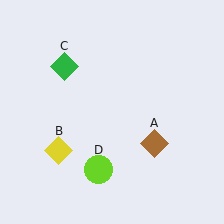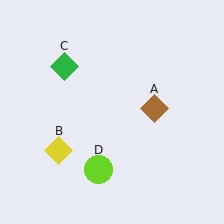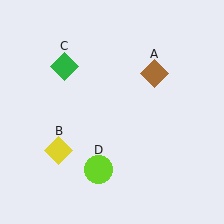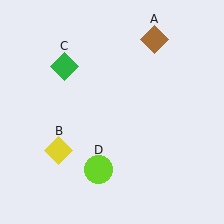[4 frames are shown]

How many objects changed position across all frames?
1 object changed position: brown diamond (object A).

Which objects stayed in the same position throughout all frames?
Yellow diamond (object B) and green diamond (object C) and lime circle (object D) remained stationary.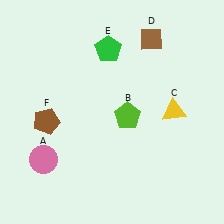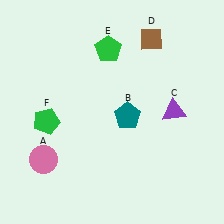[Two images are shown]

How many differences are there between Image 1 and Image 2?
There are 3 differences between the two images.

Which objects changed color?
B changed from lime to teal. C changed from yellow to purple. F changed from brown to green.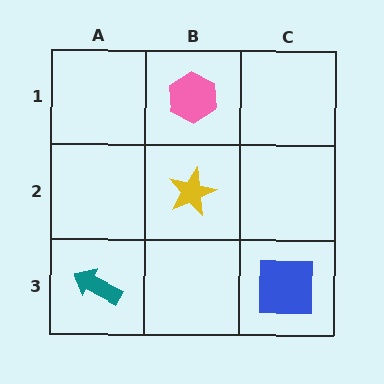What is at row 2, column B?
A yellow star.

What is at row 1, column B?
A pink hexagon.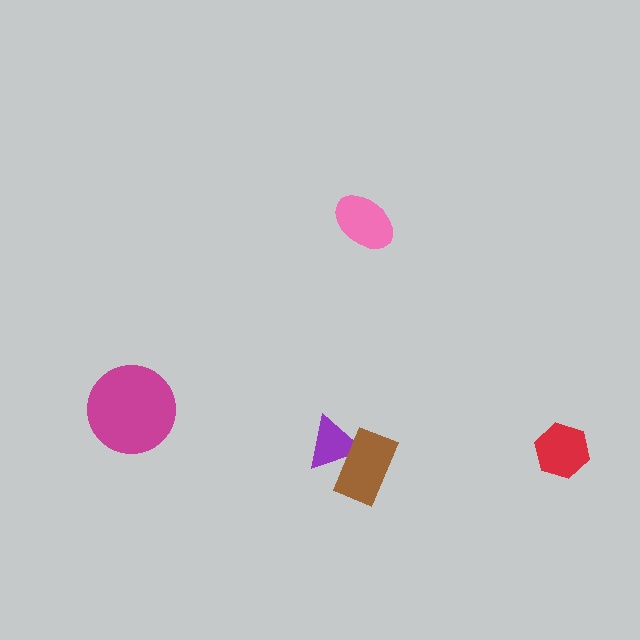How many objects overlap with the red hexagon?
0 objects overlap with the red hexagon.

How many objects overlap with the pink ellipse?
0 objects overlap with the pink ellipse.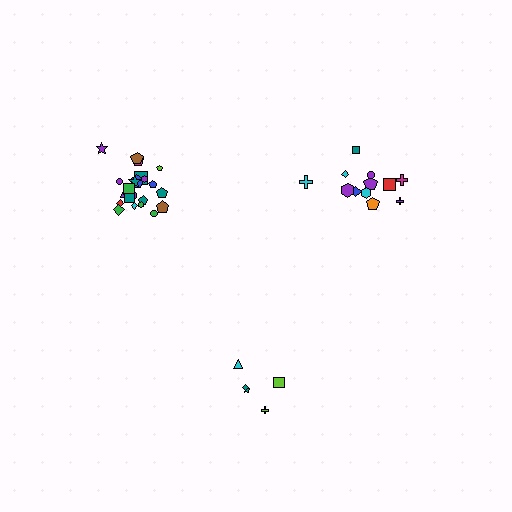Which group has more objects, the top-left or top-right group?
The top-left group.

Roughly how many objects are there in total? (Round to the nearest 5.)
Roughly 40 objects in total.